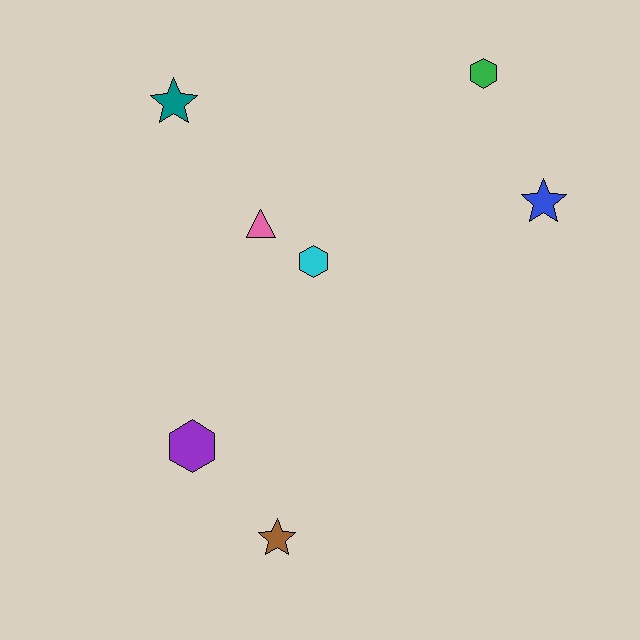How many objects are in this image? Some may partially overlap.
There are 7 objects.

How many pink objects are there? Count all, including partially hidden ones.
There is 1 pink object.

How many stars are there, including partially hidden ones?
There are 3 stars.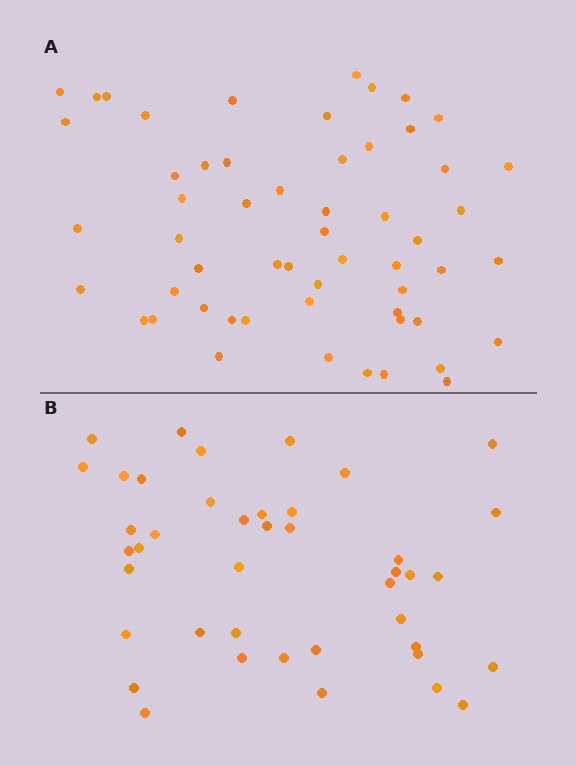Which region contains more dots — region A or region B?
Region A (the top region) has more dots.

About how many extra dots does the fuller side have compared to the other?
Region A has approximately 15 more dots than region B.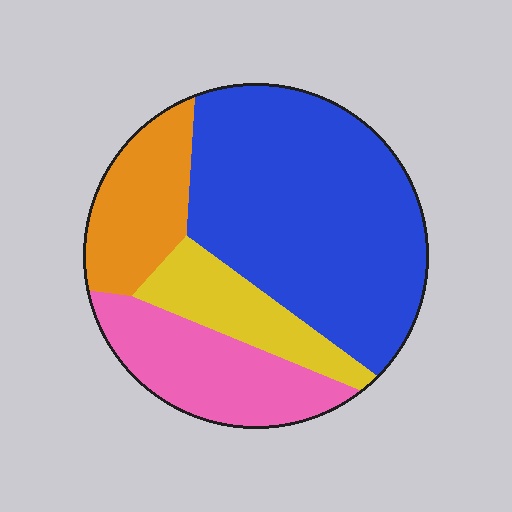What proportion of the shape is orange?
Orange takes up less than a quarter of the shape.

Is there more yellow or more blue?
Blue.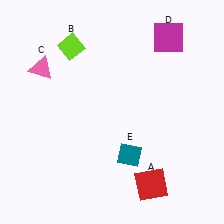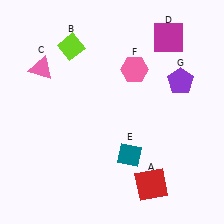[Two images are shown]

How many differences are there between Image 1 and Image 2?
There are 2 differences between the two images.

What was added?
A pink hexagon (F), a purple pentagon (G) were added in Image 2.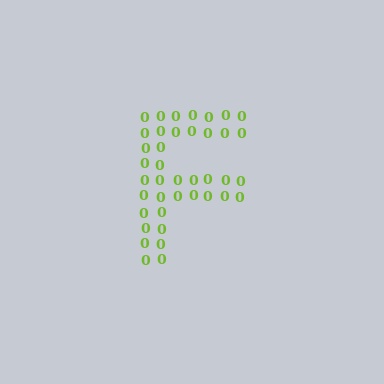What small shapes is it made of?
It is made of small digit 0's.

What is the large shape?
The large shape is the letter F.